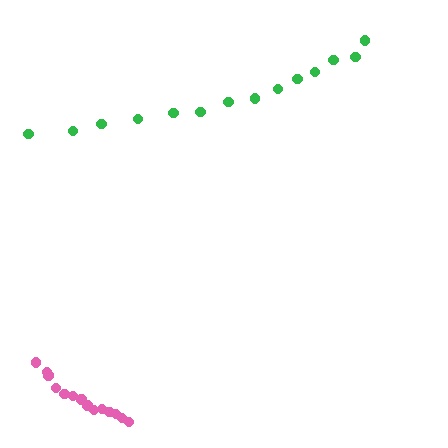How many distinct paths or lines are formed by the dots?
There are 2 distinct paths.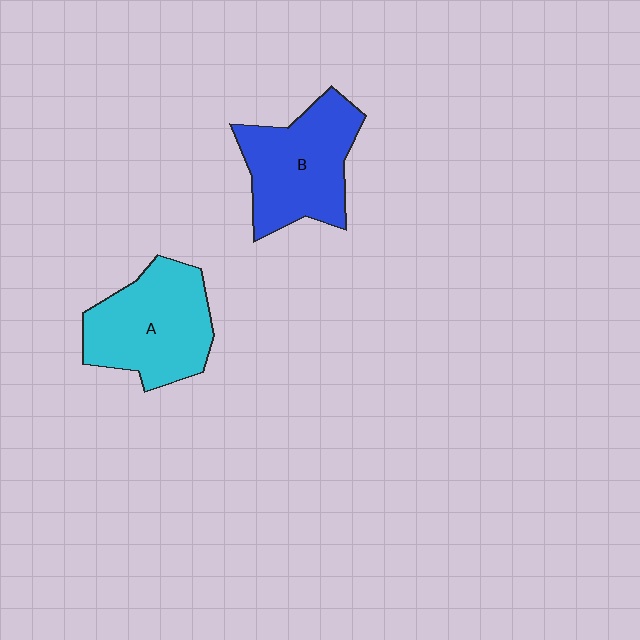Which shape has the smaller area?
Shape B (blue).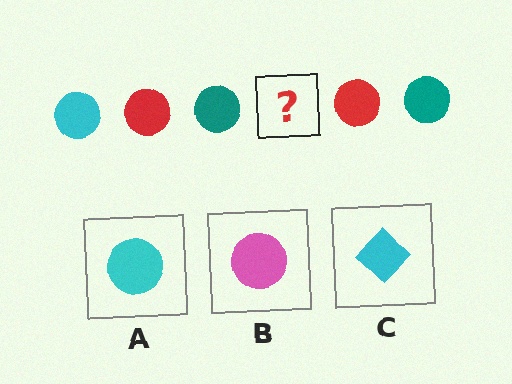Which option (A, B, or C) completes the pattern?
A.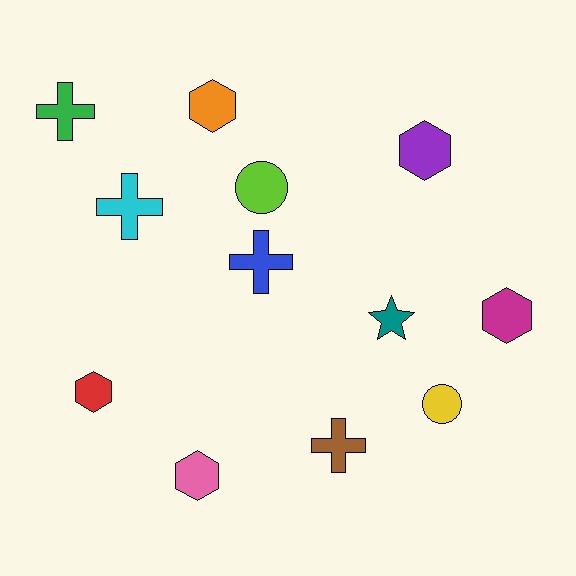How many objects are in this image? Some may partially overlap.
There are 12 objects.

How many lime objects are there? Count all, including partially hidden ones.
There is 1 lime object.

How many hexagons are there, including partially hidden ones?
There are 5 hexagons.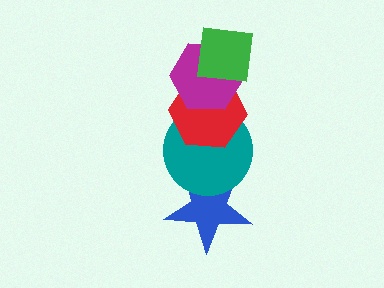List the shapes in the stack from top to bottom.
From top to bottom: the green square, the magenta hexagon, the red hexagon, the teal circle, the blue star.